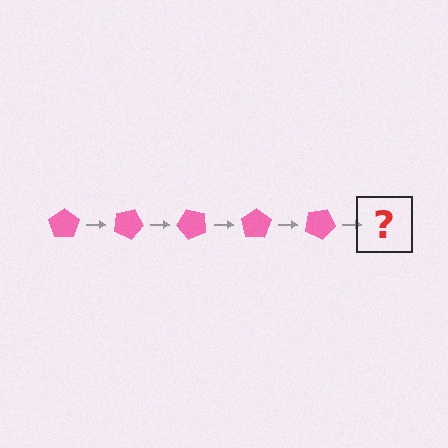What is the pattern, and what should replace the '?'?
The pattern is that the pentagon rotates 25 degrees each step. The '?' should be a pink pentagon rotated 125 degrees.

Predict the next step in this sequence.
The next step is a pink pentagon rotated 125 degrees.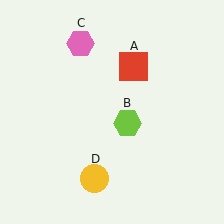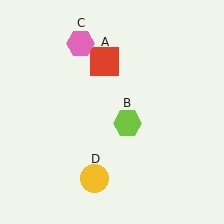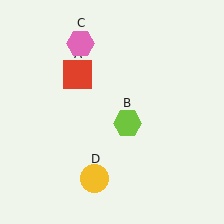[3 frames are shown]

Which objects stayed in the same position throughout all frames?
Lime hexagon (object B) and pink hexagon (object C) and yellow circle (object D) remained stationary.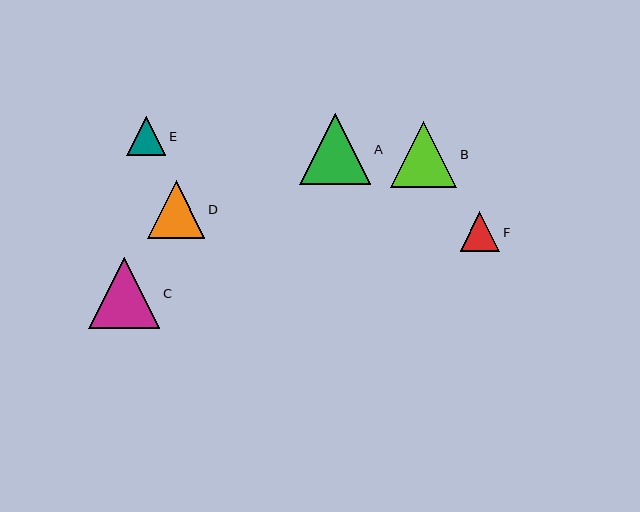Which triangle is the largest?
Triangle C is the largest with a size of approximately 71 pixels.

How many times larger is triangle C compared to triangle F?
Triangle C is approximately 1.8 times the size of triangle F.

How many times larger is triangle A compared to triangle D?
Triangle A is approximately 1.2 times the size of triangle D.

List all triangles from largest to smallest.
From largest to smallest: C, A, B, D, F, E.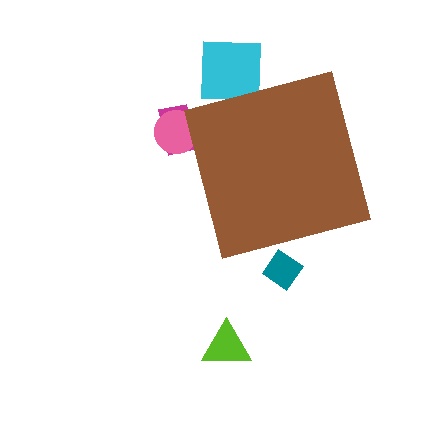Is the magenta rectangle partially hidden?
Yes, the magenta rectangle is partially hidden behind the brown square.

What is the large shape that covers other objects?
A brown square.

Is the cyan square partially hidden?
Yes, the cyan square is partially hidden behind the brown square.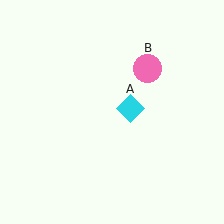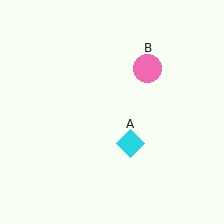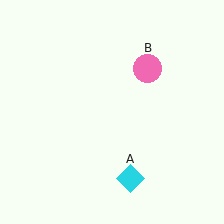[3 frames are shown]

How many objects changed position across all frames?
1 object changed position: cyan diamond (object A).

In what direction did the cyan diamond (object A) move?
The cyan diamond (object A) moved down.